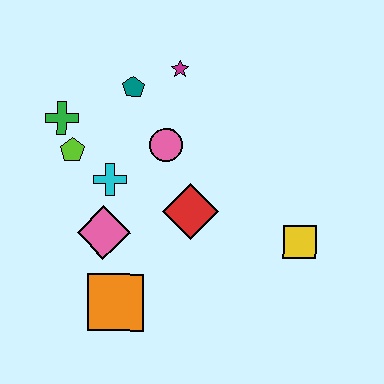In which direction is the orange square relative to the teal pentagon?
The orange square is below the teal pentagon.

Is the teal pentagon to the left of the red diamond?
Yes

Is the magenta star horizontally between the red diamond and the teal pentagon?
Yes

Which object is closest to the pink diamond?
The cyan cross is closest to the pink diamond.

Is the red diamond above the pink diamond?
Yes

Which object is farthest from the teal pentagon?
The yellow square is farthest from the teal pentagon.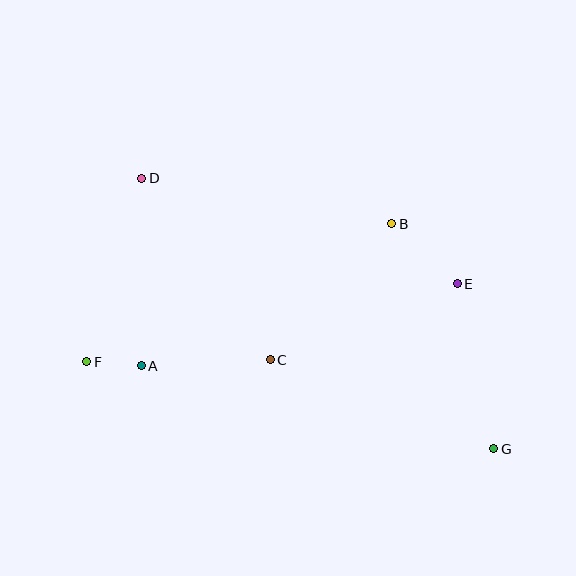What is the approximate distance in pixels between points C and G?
The distance between C and G is approximately 241 pixels.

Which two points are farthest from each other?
Points D and G are farthest from each other.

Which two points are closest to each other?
Points A and F are closest to each other.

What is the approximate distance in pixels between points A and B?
The distance between A and B is approximately 287 pixels.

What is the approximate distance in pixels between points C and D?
The distance between C and D is approximately 222 pixels.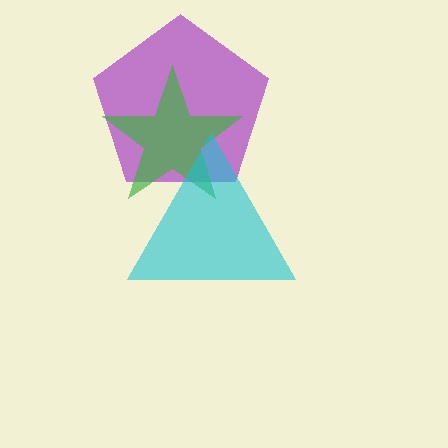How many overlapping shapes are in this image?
There are 3 overlapping shapes in the image.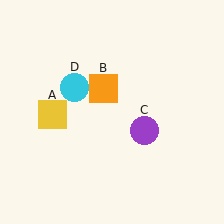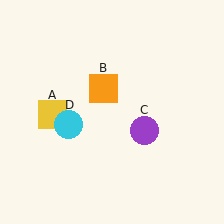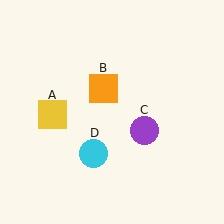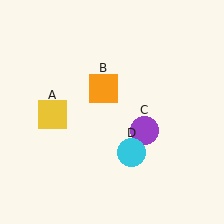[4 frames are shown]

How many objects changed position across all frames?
1 object changed position: cyan circle (object D).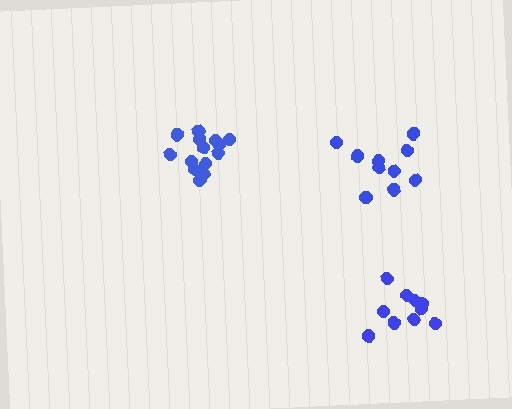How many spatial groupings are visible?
There are 3 spatial groupings.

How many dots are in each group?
Group 1: 14 dots, Group 2: 10 dots, Group 3: 10 dots (34 total).